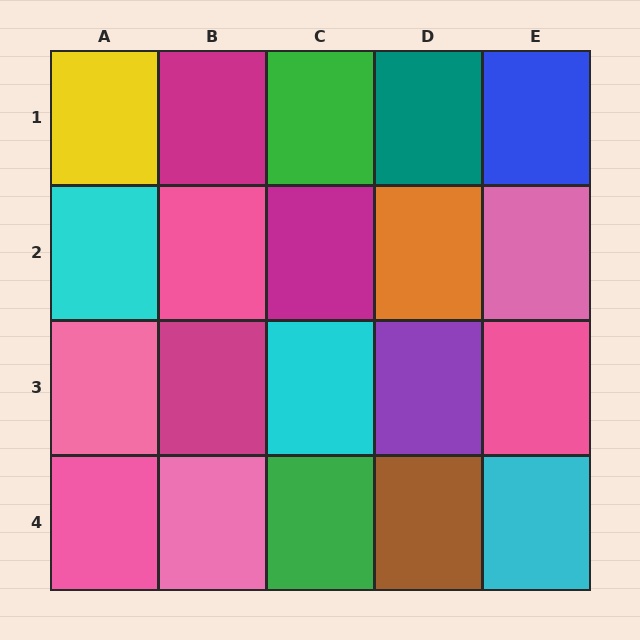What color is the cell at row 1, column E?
Blue.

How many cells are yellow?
1 cell is yellow.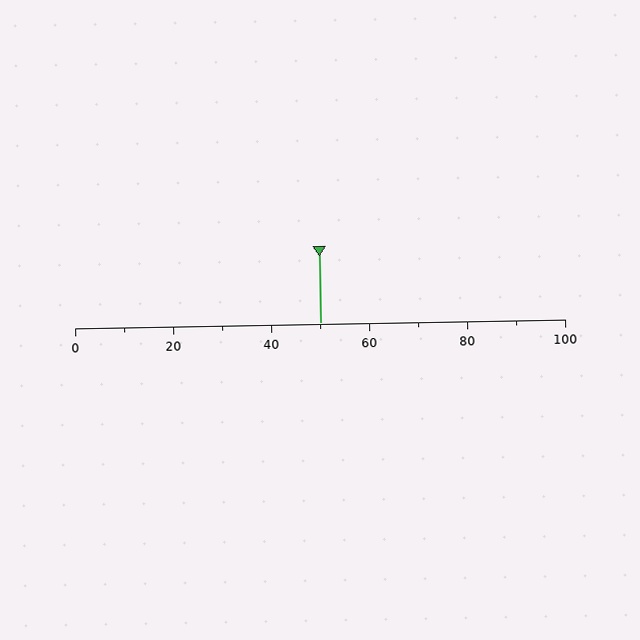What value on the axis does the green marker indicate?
The marker indicates approximately 50.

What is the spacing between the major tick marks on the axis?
The major ticks are spaced 20 apart.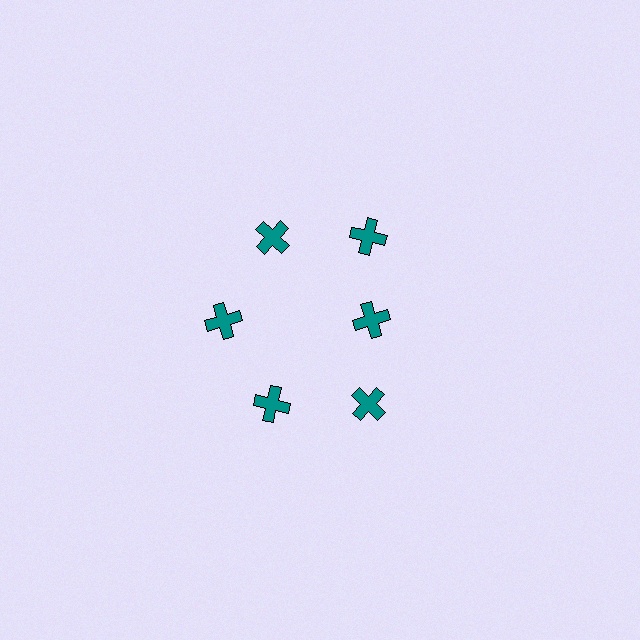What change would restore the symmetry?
The symmetry would be restored by moving it outward, back onto the ring so that all 6 crosses sit at equal angles and equal distance from the center.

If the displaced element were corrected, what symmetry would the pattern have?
It would have 6-fold rotational symmetry — the pattern would map onto itself every 60 degrees.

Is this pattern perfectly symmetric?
No. The 6 teal crosses are arranged in a ring, but one element near the 3 o'clock position is pulled inward toward the center, breaking the 6-fold rotational symmetry.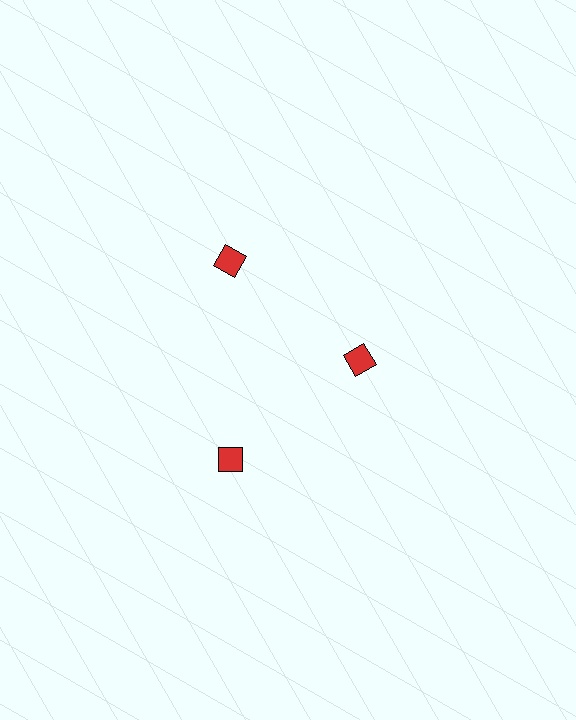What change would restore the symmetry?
The symmetry would be restored by moving it outward, back onto the ring so that all 3 diamonds sit at equal angles and equal distance from the center.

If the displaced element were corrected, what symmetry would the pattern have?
It would have 3-fold rotational symmetry — the pattern would map onto itself every 120 degrees.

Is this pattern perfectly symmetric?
No. The 3 red diamonds are arranged in a ring, but one element near the 3 o'clock position is pulled inward toward the center, breaking the 3-fold rotational symmetry.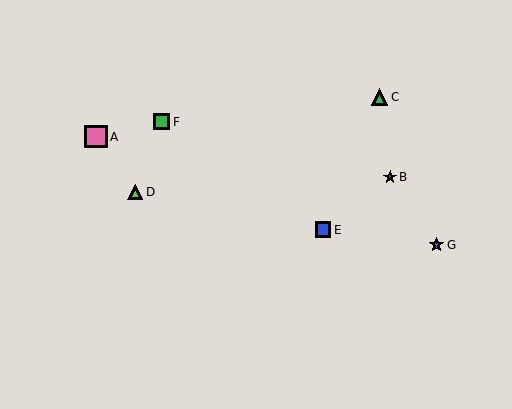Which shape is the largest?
The pink square (labeled A) is the largest.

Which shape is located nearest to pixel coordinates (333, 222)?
The blue square (labeled E) at (323, 230) is nearest to that location.